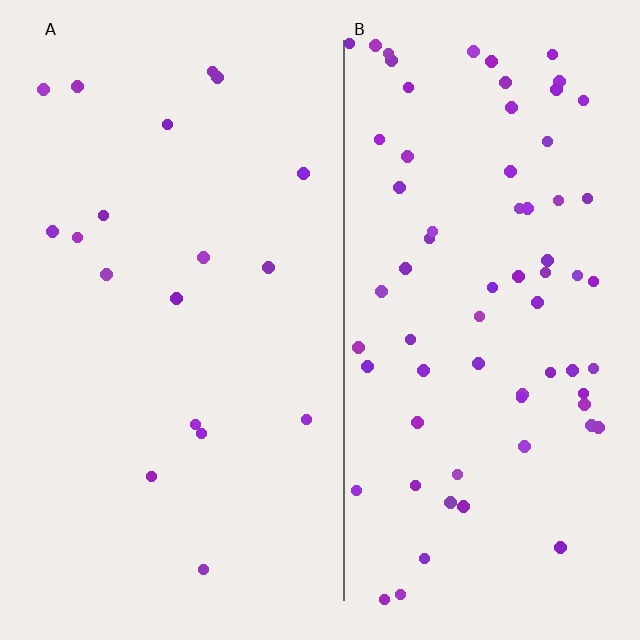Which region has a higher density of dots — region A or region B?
B (the right).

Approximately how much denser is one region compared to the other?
Approximately 3.9× — region B over region A.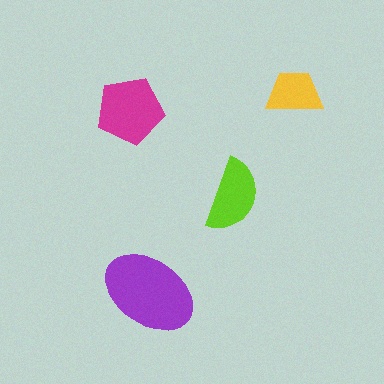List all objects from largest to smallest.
The purple ellipse, the magenta pentagon, the lime semicircle, the yellow trapezoid.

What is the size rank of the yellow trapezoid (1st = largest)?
4th.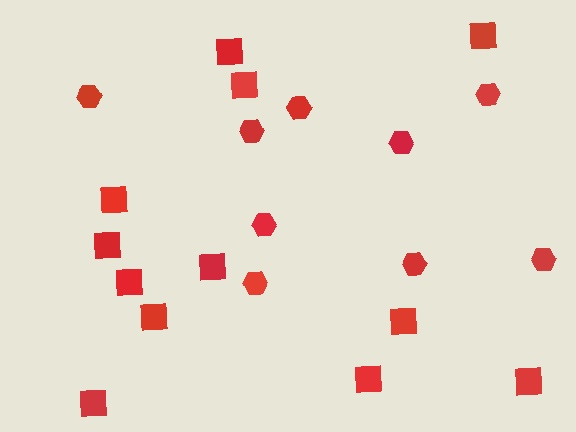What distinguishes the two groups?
There are 2 groups: one group of hexagons (9) and one group of squares (12).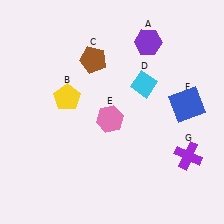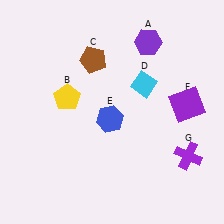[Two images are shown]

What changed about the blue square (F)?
In Image 1, F is blue. In Image 2, it changed to purple.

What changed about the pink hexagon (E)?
In Image 1, E is pink. In Image 2, it changed to blue.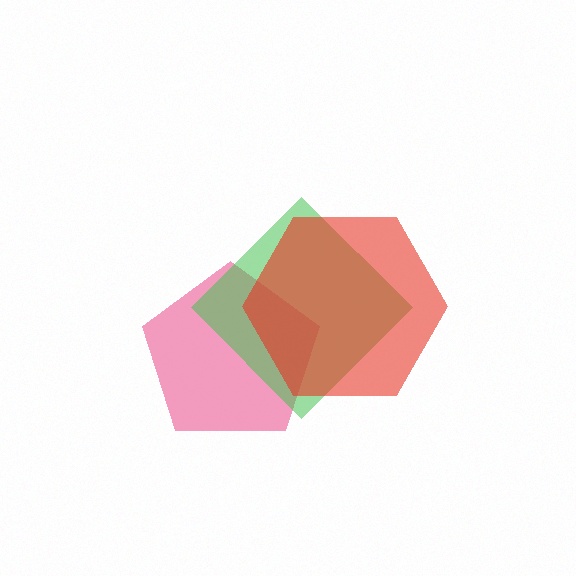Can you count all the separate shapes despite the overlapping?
Yes, there are 3 separate shapes.